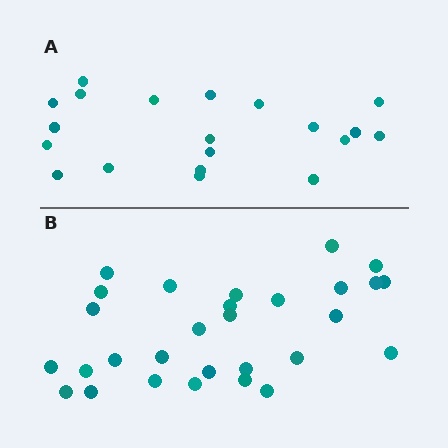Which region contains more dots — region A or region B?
Region B (the bottom region) has more dots.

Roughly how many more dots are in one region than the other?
Region B has roughly 8 or so more dots than region A.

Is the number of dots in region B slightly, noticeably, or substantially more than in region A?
Region B has substantially more. The ratio is roughly 1.4 to 1.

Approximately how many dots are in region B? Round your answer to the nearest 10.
About 30 dots. (The exact count is 29, which rounds to 30.)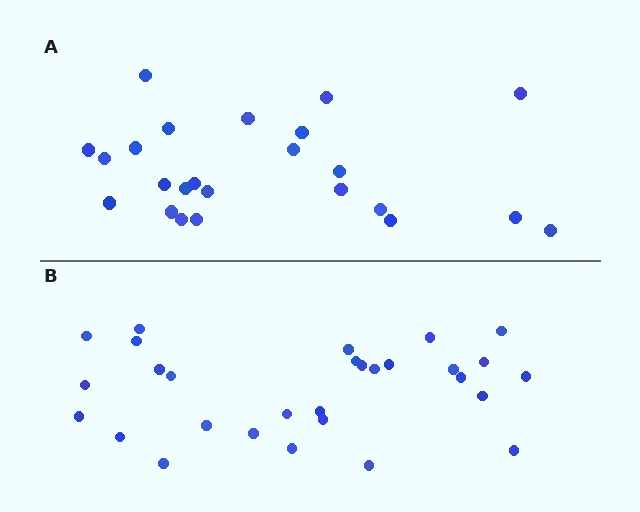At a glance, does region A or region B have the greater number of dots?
Region B (the bottom region) has more dots.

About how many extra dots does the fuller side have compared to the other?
Region B has about 5 more dots than region A.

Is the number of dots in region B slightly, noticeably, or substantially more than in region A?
Region B has only slightly more — the two regions are fairly close. The ratio is roughly 1.2 to 1.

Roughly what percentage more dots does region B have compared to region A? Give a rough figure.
About 20% more.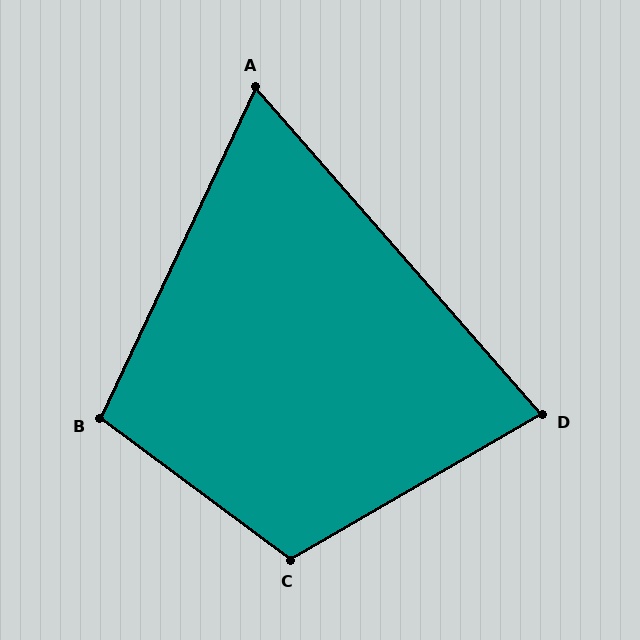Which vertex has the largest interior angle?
C, at approximately 113 degrees.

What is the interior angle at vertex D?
Approximately 79 degrees (acute).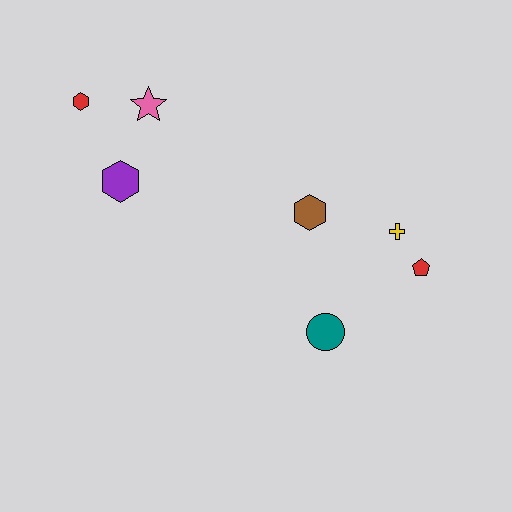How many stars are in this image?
There is 1 star.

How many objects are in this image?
There are 7 objects.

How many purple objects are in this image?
There is 1 purple object.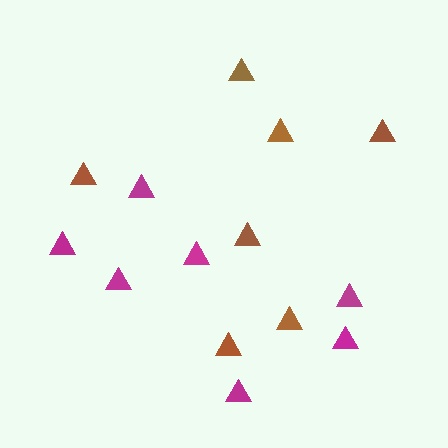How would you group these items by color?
There are 2 groups: one group of magenta triangles (7) and one group of brown triangles (7).